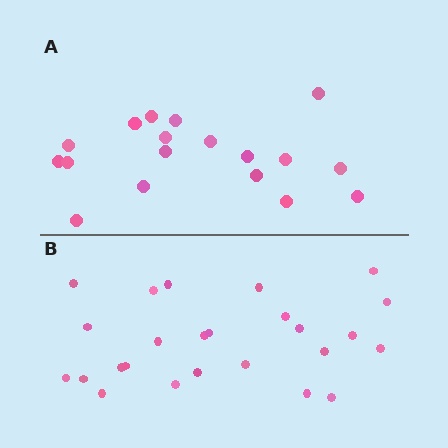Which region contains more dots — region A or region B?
Region B (the bottom region) has more dots.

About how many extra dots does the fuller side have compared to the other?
Region B has roughly 8 or so more dots than region A.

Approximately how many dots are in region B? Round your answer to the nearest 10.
About 20 dots. (The exact count is 25, which rounds to 20.)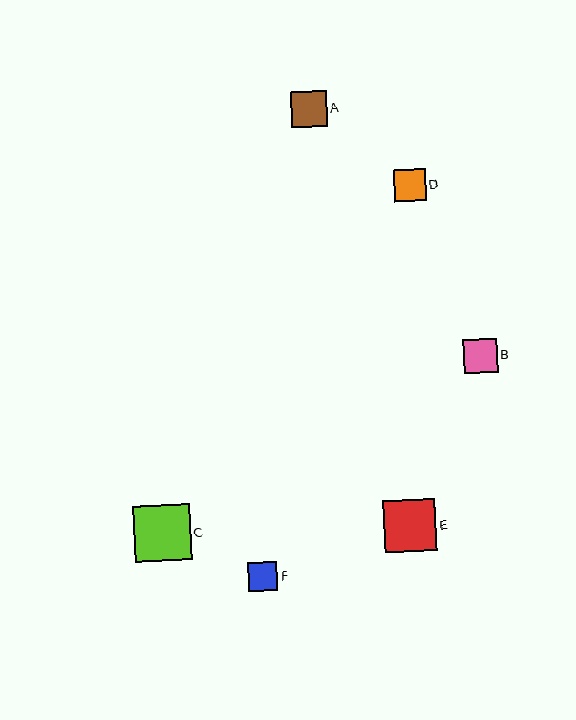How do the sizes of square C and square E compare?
Square C and square E are approximately the same size.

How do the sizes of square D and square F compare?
Square D and square F are approximately the same size.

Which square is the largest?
Square C is the largest with a size of approximately 56 pixels.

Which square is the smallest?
Square F is the smallest with a size of approximately 29 pixels.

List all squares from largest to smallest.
From largest to smallest: C, E, A, B, D, F.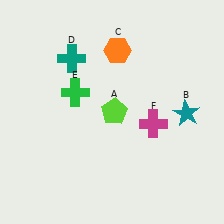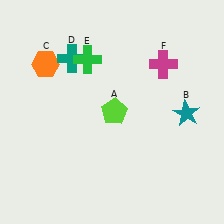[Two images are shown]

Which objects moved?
The objects that moved are: the orange hexagon (C), the green cross (E), the magenta cross (F).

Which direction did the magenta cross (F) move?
The magenta cross (F) moved up.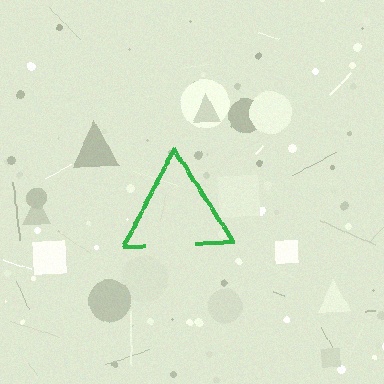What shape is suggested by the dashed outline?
The dashed outline suggests a triangle.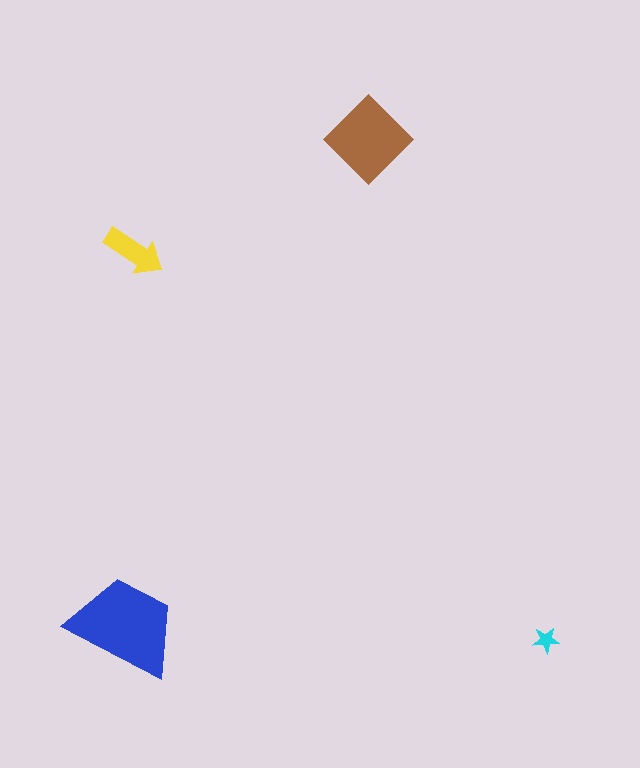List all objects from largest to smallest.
The blue trapezoid, the brown diamond, the yellow arrow, the cyan star.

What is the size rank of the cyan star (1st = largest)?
4th.